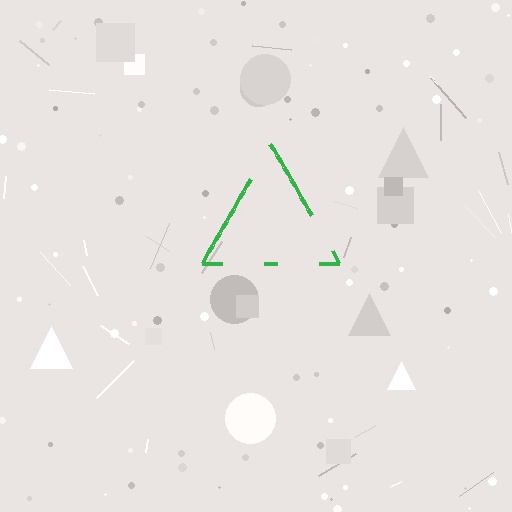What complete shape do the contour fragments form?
The contour fragments form a triangle.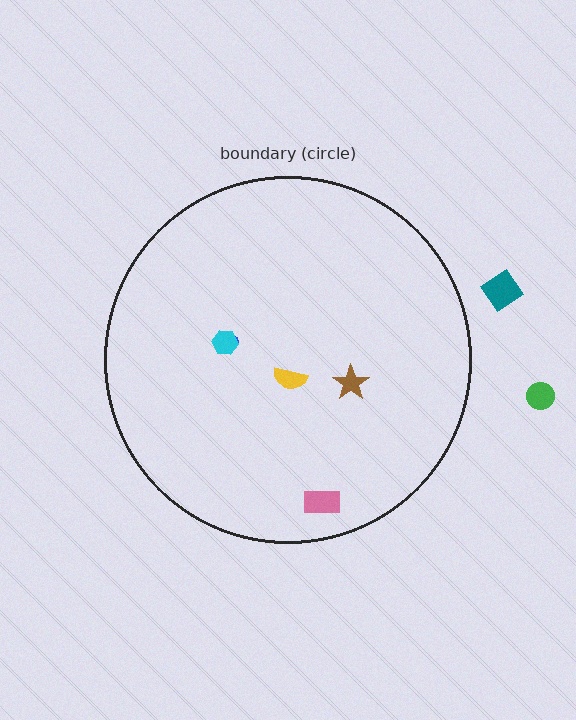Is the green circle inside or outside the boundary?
Outside.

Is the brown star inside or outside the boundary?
Inside.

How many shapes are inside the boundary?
5 inside, 2 outside.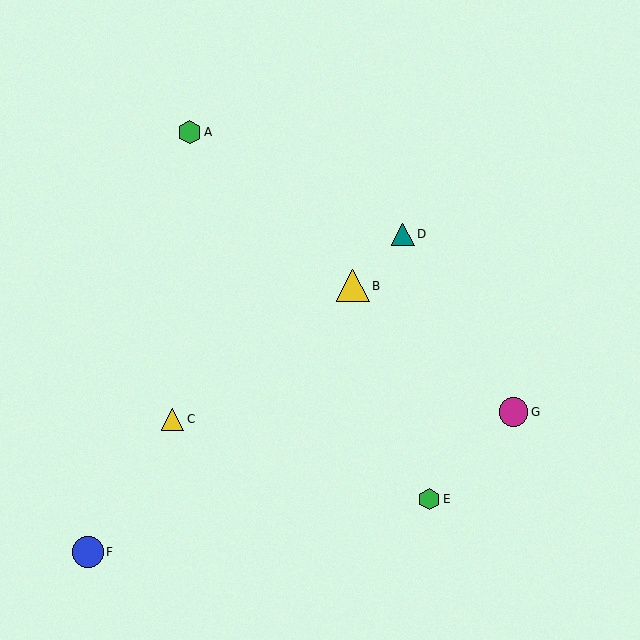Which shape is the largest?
The yellow triangle (labeled B) is the largest.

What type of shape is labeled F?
Shape F is a blue circle.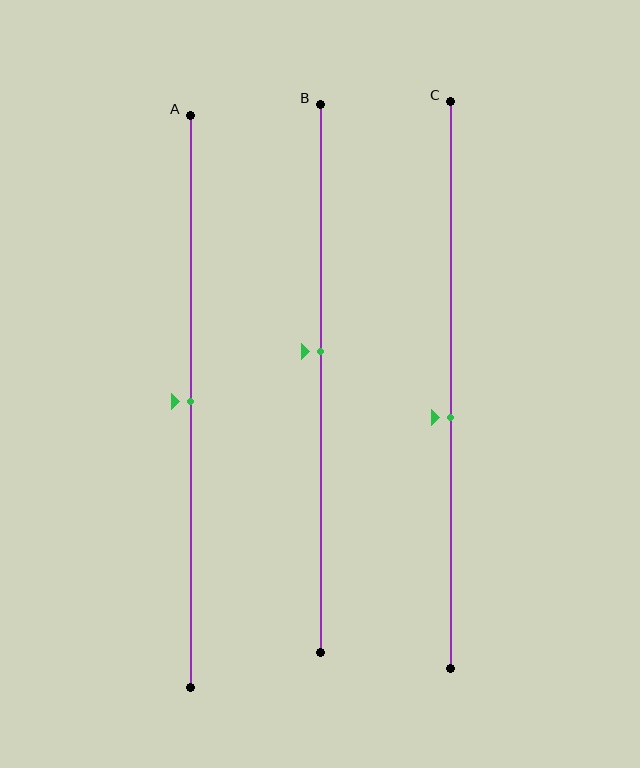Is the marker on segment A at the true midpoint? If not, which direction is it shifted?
Yes, the marker on segment A is at the true midpoint.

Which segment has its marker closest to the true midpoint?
Segment A has its marker closest to the true midpoint.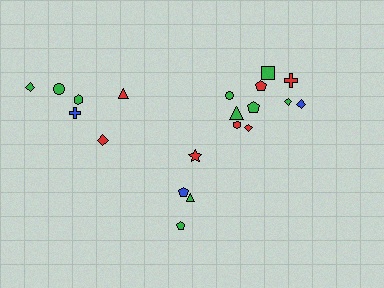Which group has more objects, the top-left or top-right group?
The top-right group.